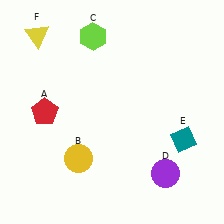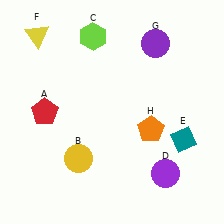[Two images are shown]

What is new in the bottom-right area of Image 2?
An orange pentagon (H) was added in the bottom-right area of Image 2.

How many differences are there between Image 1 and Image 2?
There are 2 differences between the two images.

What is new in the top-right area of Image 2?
A purple circle (G) was added in the top-right area of Image 2.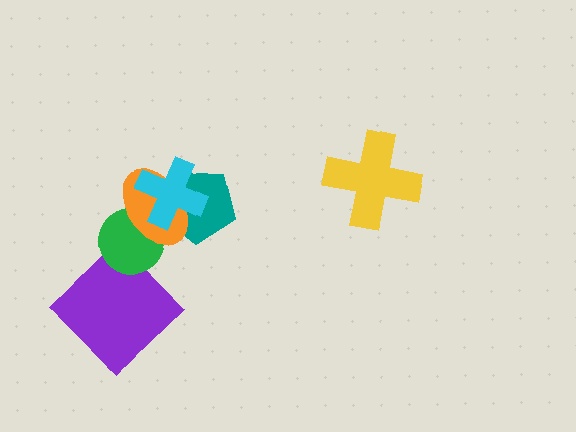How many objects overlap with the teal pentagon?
2 objects overlap with the teal pentagon.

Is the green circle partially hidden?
Yes, it is partially covered by another shape.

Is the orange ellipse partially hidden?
Yes, it is partially covered by another shape.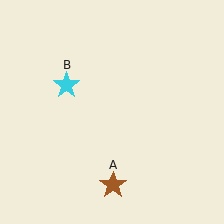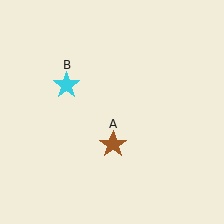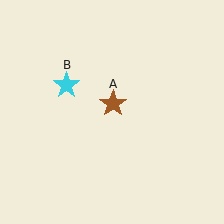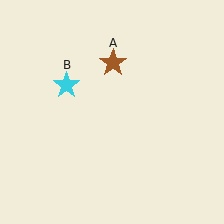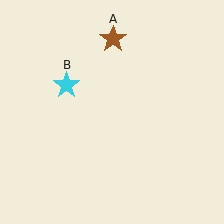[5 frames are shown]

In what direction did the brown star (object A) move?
The brown star (object A) moved up.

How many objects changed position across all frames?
1 object changed position: brown star (object A).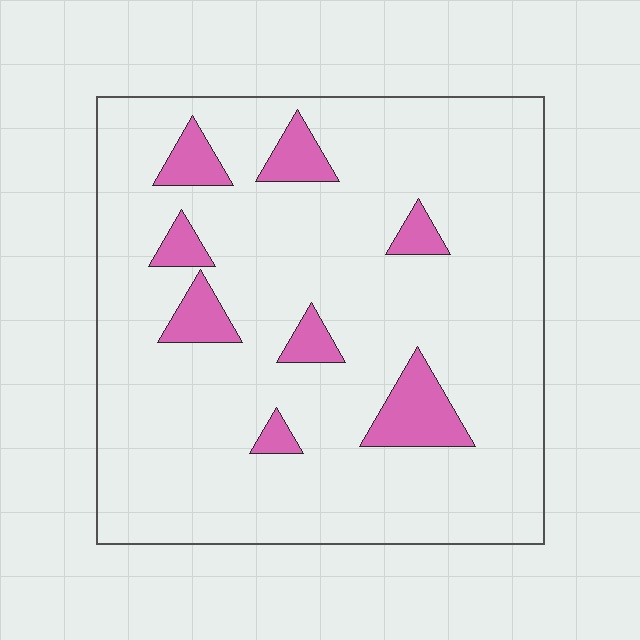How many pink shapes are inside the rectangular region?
8.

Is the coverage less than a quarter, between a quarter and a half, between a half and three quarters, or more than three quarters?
Less than a quarter.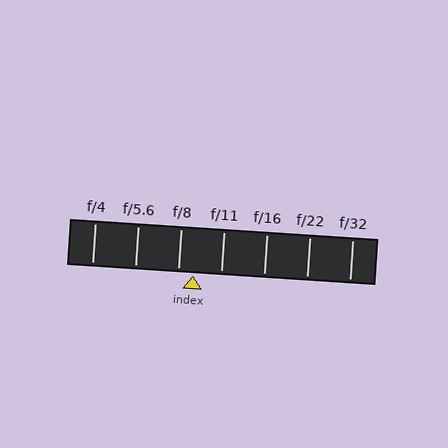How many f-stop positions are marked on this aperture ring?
There are 7 f-stop positions marked.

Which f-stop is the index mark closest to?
The index mark is closest to f/8.